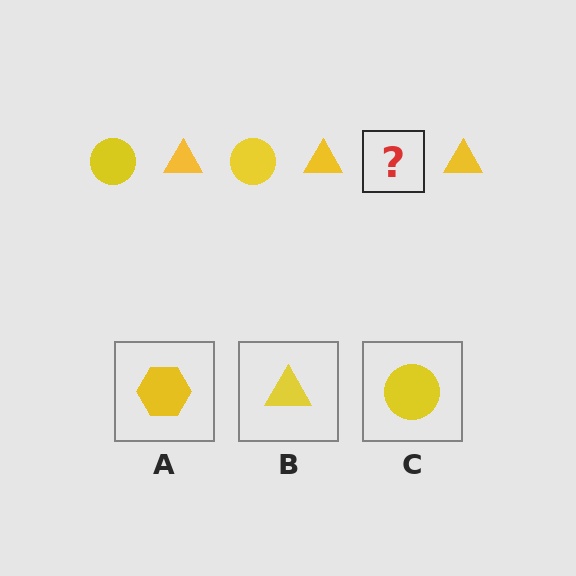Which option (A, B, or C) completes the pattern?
C.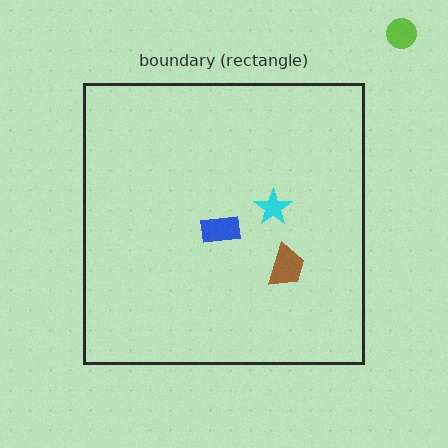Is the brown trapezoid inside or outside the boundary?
Inside.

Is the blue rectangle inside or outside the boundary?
Inside.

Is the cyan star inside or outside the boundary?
Inside.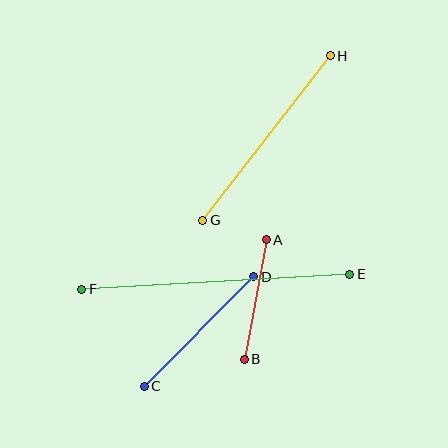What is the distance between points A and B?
The distance is approximately 121 pixels.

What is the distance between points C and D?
The distance is approximately 155 pixels.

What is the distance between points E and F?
The distance is approximately 268 pixels.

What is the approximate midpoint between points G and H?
The midpoint is at approximately (266, 138) pixels.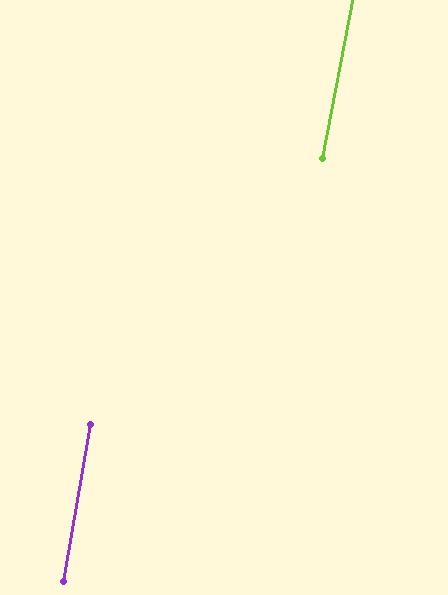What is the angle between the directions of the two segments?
Approximately 1 degree.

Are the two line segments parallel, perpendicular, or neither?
Parallel — their directions differ by only 0.8°.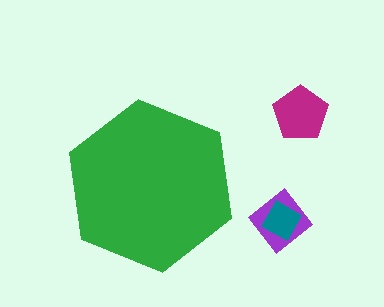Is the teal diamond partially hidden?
No, the teal diamond is fully visible.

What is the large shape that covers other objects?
A green hexagon.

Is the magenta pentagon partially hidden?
No, the magenta pentagon is fully visible.